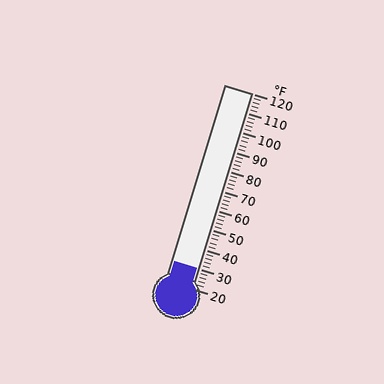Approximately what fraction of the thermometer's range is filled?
The thermometer is filled to approximately 10% of its range.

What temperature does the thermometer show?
The thermometer shows approximately 30°F.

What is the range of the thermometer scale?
The thermometer scale ranges from 20°F to 120°F.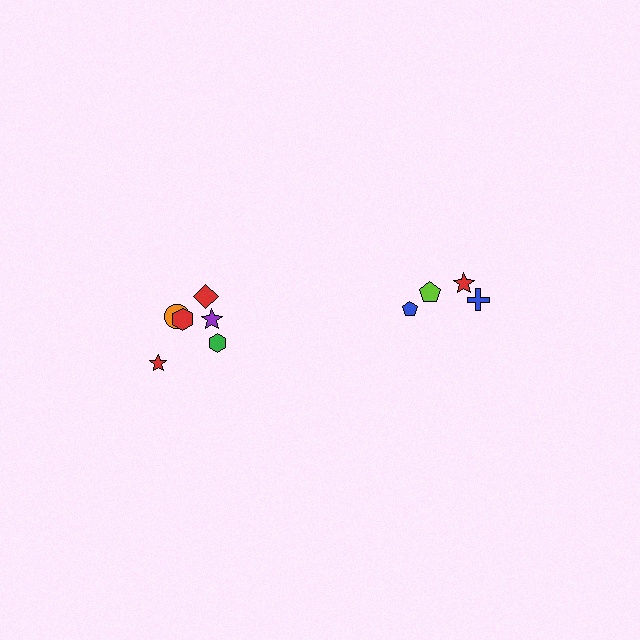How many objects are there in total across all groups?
There are 10 objects.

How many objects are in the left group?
There are 6 objects.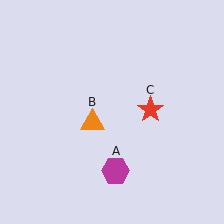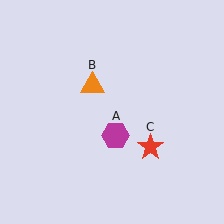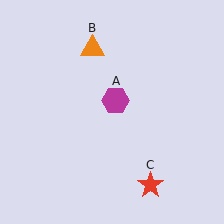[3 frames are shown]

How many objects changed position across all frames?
3 objects changed position: magenta hexagon (object A), orange triangle (object B), red star (object C).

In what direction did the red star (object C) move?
The red star (object C) moved down.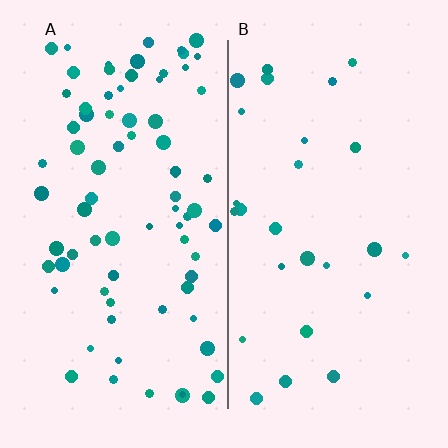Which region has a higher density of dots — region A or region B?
A (the left).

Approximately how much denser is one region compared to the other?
Approximately 2.8× — region A over region B.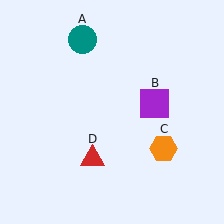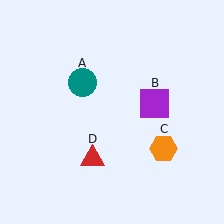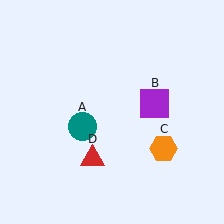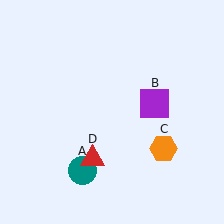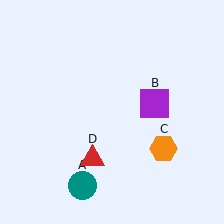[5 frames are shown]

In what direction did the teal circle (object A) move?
The teal circle (object A) moved down.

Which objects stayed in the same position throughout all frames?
Purple square (object B) and orange hexagon (object C) and red triangle (object D) remained stationary.